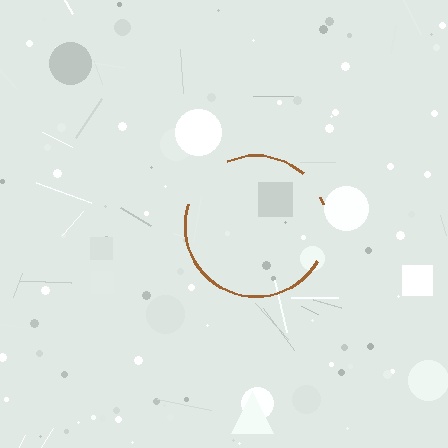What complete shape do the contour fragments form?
The contour fragments form a circle.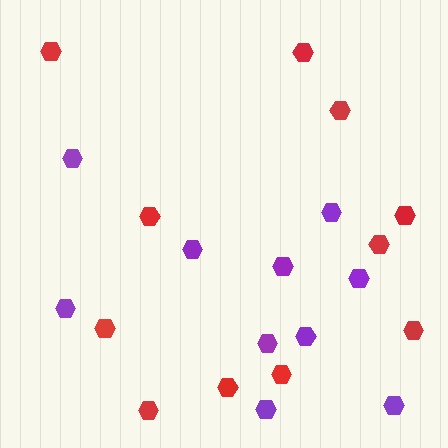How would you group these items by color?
There are 2 groups: one group of red hexagons (11) and one group of purple hexagons (10).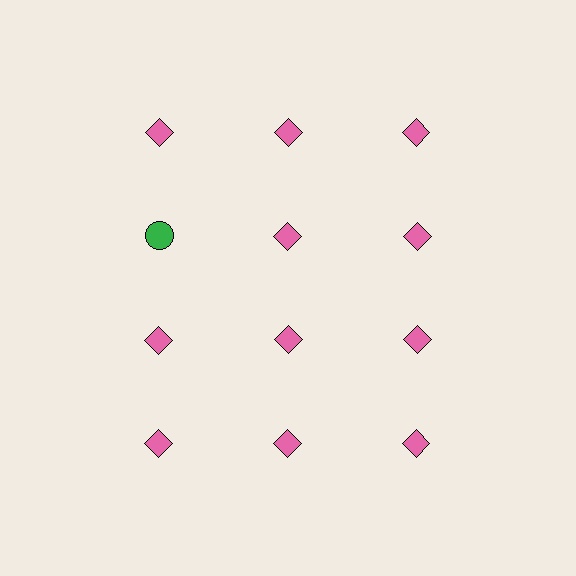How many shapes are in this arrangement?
There are 12 shapes arranged in a grid pattern.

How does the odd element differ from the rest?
It differs in both color (green instead of pink) and shape (circle instead of diamond).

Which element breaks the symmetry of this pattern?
The green circle in the second row, leftmost column breaks the symmetry. All other shapes are pink diamonds.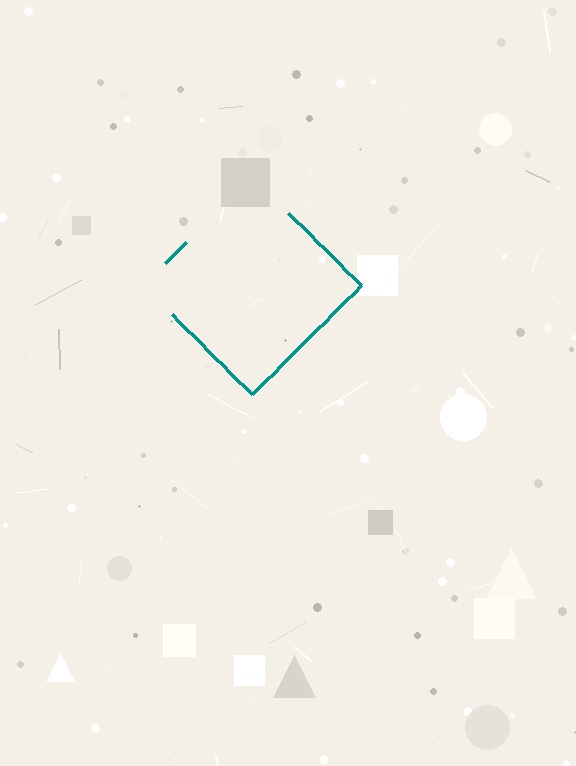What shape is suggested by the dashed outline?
The dashed outline suggests a diamond.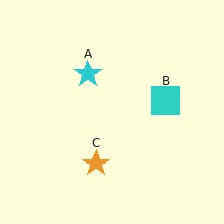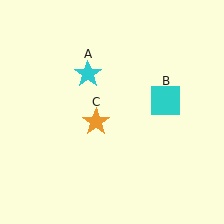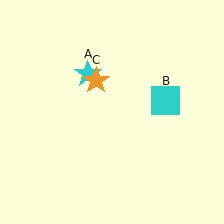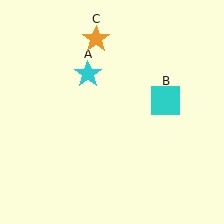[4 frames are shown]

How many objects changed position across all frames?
1 object changed position: orange star (object C).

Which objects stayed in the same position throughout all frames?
Cyan star (object A) and cyan square (object B) remained stationary.